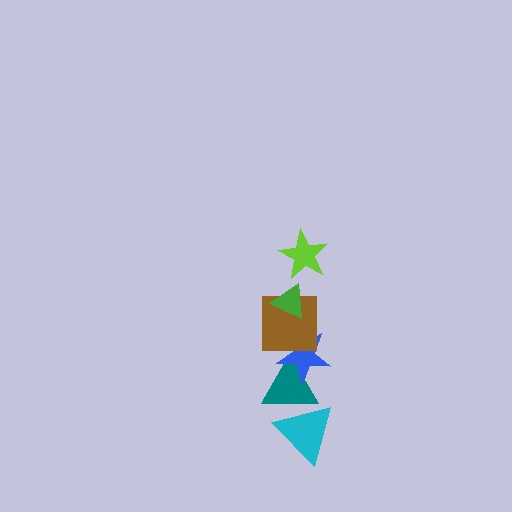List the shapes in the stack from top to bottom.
From top to bottom: the lime star, the green triangle, the brown square, the blue star, the teal triangle, the cyan triangle.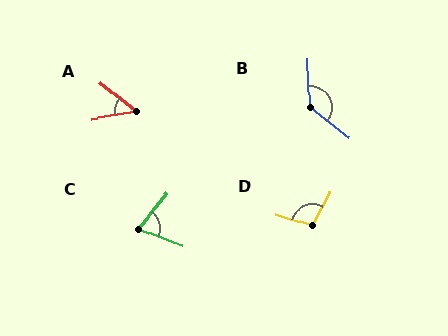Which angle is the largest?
B, at approximately 130 degrees.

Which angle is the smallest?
A, at approximately 48 degrees.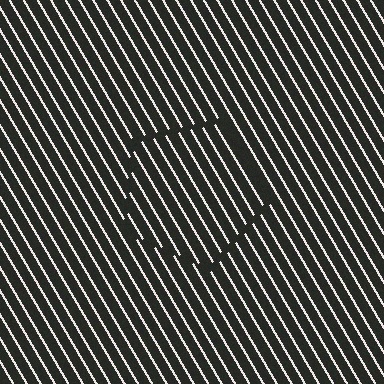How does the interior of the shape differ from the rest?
The interior of the shape contains the same grating, shifted by half a period — the contour is defined by the phase discontinuity where line-ends from the inner and outer gratings abut.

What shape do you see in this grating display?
An illusory pentagon. The interior of the shape contains the same grating, shifted by half a period — the contour is defined by the phase discontinuity where line-ends from the inner and outer gratings abut.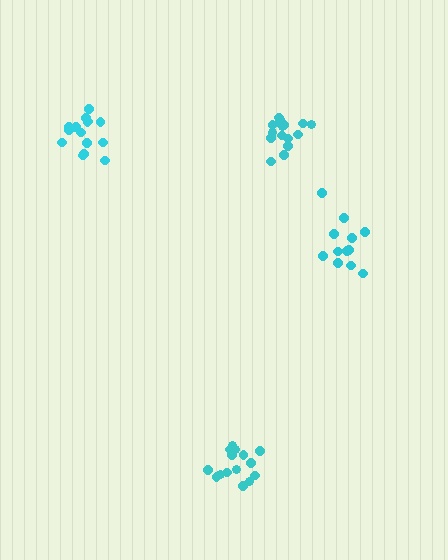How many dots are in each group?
Group 1: 16 dots, Group 2: 17 dots, Group 3: 16 dots, Group 4: 12 dots (61 total).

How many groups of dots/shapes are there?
There are 4 groups.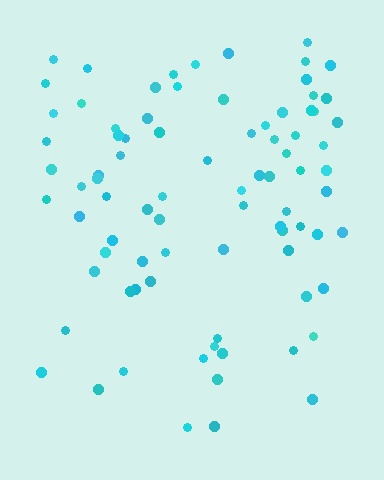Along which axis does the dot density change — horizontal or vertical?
Vertical.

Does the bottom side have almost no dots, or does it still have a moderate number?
Still a moderate number, just noticeably fewer than the top.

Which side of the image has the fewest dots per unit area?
The bottom.